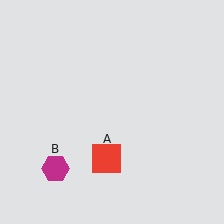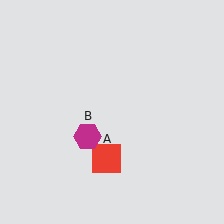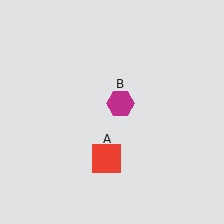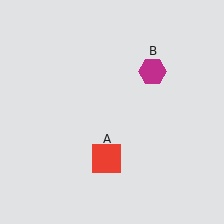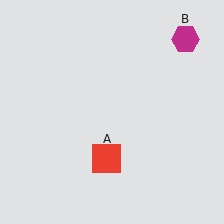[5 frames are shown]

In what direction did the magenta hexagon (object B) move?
The magenta hexagon (object B) moved up and to the right.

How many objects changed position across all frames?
1 object changed position: magenta hexagon (object B).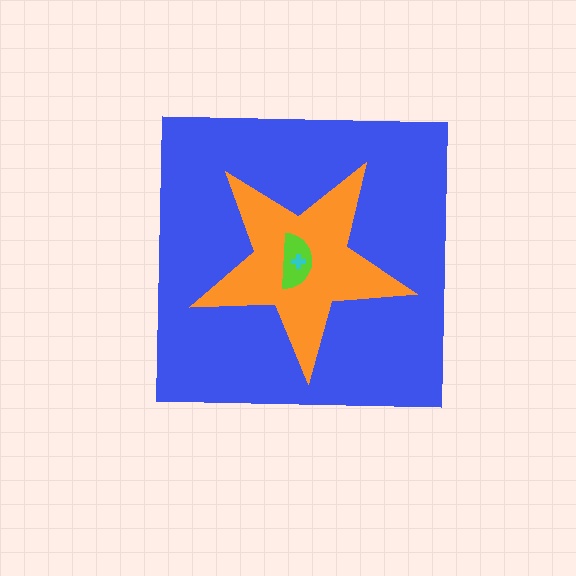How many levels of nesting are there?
4.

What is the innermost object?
The cyan cross.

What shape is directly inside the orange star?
The lime semicircle.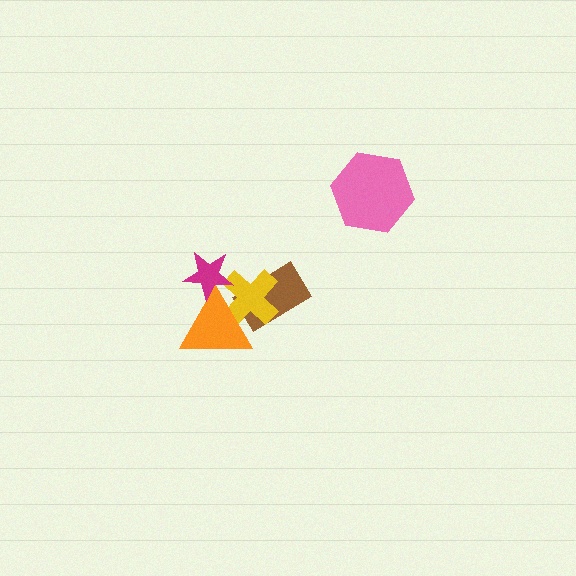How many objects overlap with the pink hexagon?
0 objects overlap with the pink hexagon.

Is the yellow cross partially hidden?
Yes, it is partially covered by another shape.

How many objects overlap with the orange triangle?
3 objects overlap with the orange triangle.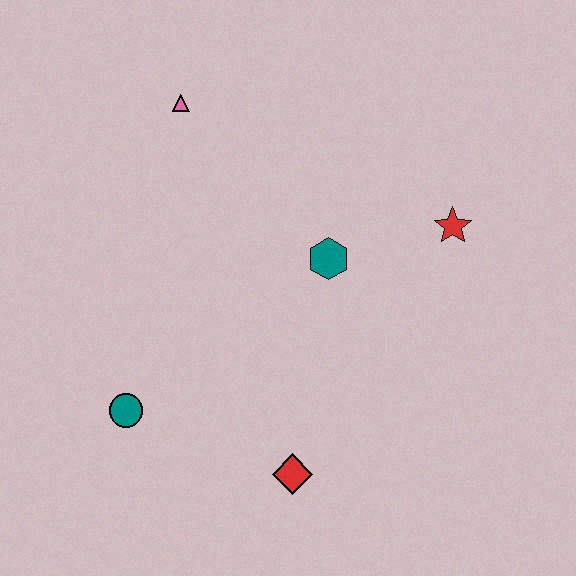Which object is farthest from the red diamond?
The pink triangle is farthest from the red diamond.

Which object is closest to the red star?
The teal hexagon is closest to the red star.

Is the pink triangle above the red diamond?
Yes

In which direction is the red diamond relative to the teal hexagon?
The red diamond is below the teal hexagon.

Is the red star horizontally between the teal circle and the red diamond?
No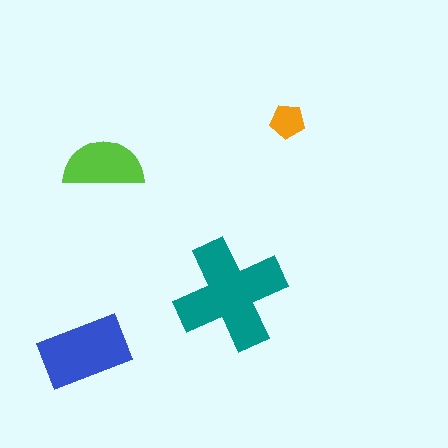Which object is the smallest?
The orange pentagon.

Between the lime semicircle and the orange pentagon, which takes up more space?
The lime semicircle.